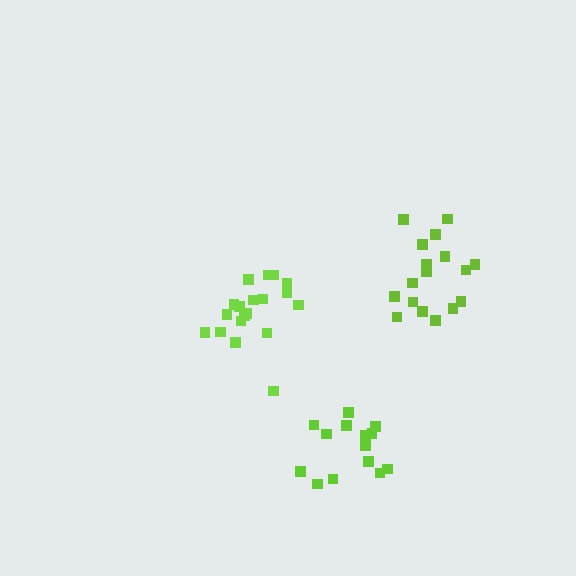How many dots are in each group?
Group 1: 19 dots, Group 2: 14 dots, Group 3: 17 dots (50 total).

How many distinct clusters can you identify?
There are 3 distinct clusters.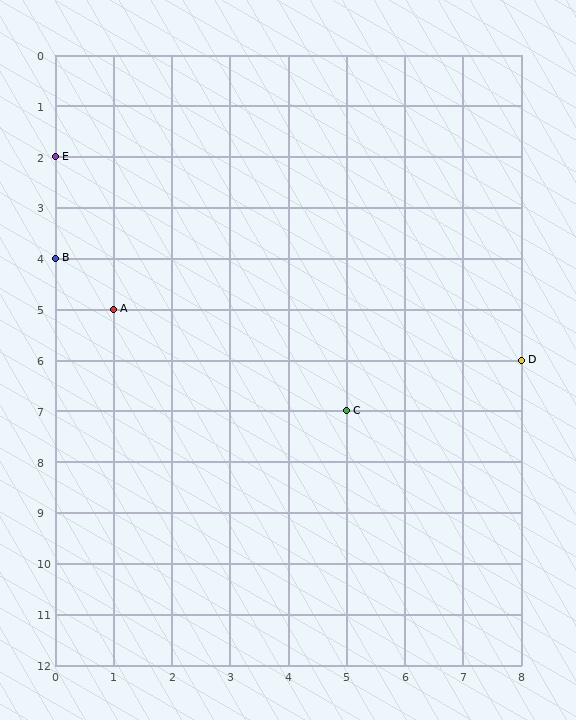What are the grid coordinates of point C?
Point C is at grid coordinates (5, 7).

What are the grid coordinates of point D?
Point D is at grid coordinates (8, 6).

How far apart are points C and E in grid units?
Points C and E are 5 columns and 5 rows apart (about 7.1 grid units diagonally).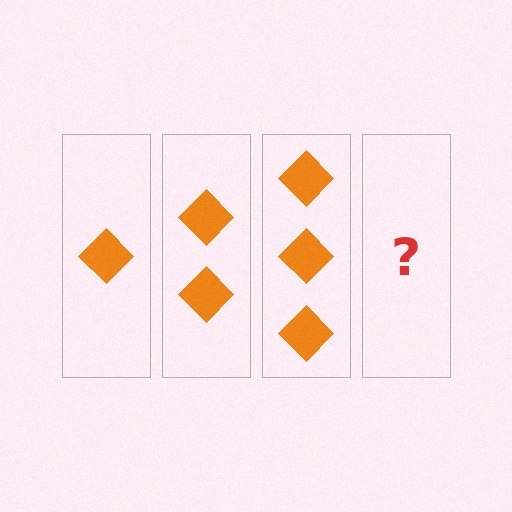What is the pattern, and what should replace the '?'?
The pattern is that each step adds one more diamond. The '?' should be 4 diamonds.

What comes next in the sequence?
The next element should be 4 diamonds.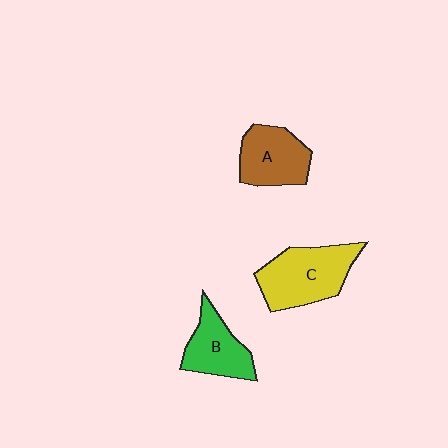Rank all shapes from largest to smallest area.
From largest to smallest: C (yellow), A (brown), B (green).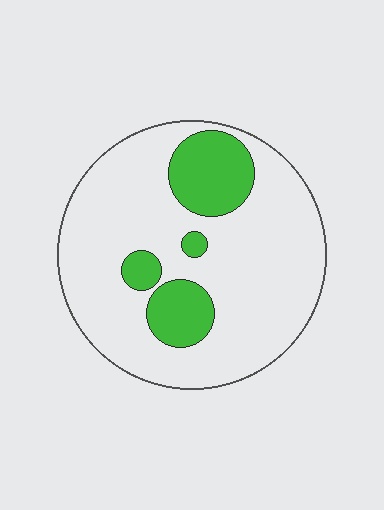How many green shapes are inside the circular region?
4.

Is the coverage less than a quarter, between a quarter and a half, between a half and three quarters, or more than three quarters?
Less than a quarter.